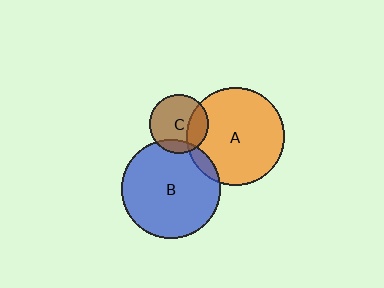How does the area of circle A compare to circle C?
Approximately 2.8 times.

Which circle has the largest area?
Circle B (blue).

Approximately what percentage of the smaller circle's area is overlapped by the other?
Approximately 15%.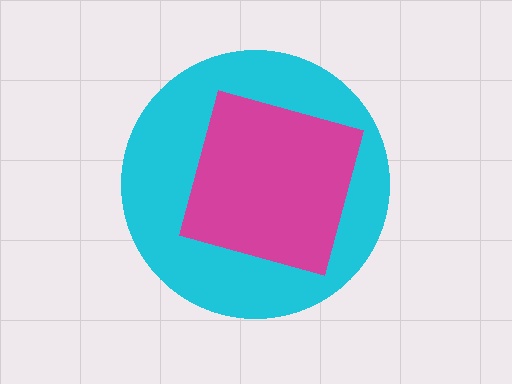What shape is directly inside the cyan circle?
The magenta square.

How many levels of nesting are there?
2.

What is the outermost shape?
The cyan circle.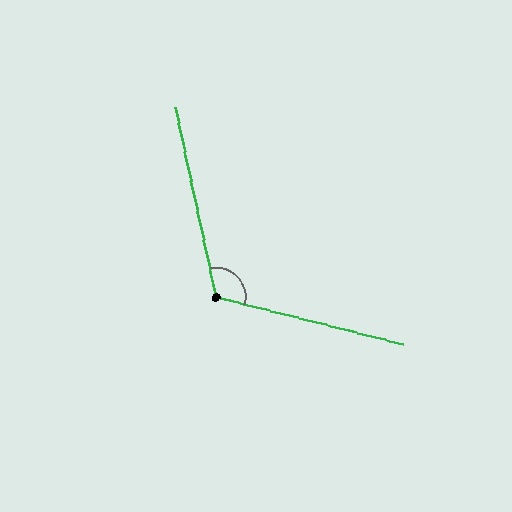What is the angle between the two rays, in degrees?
Approximately 116 degrees.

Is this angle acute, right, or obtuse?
It is obtuse.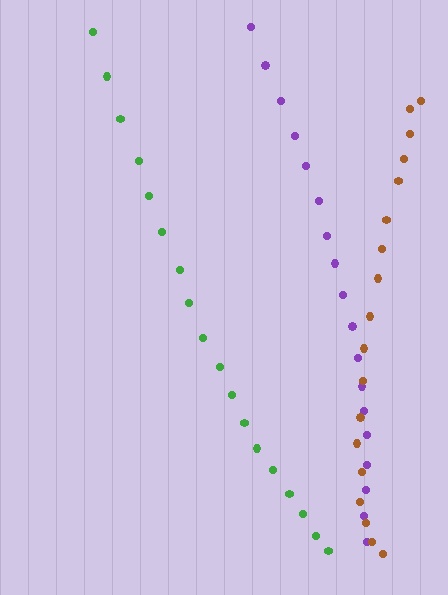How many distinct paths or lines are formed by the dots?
There are 3 distinct paths.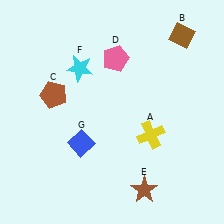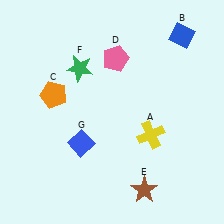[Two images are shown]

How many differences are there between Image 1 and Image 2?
There are 3 differences between the two images.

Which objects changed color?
B changed from brown to blue. C changed from brown to orange. F changed from cyan to green.